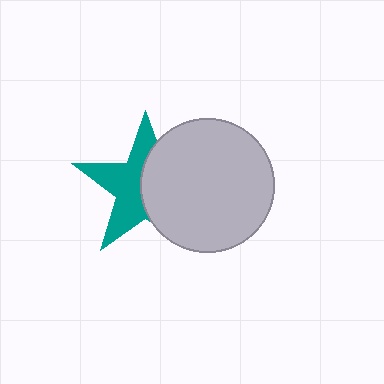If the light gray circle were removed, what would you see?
You would see the complete teal star.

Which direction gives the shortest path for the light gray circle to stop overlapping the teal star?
Moving right gives the shortest separation.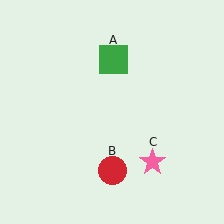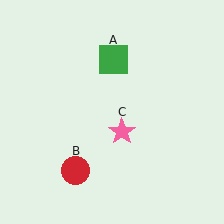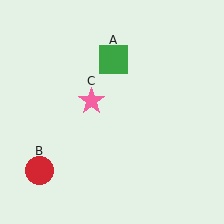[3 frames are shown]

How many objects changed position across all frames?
2 objects changed position: red circle (object B), pink star (object C).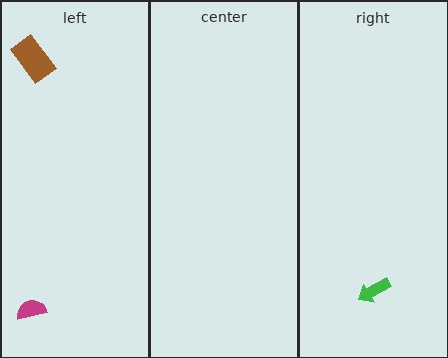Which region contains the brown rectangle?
The left region.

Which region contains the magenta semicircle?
The left region.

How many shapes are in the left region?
2.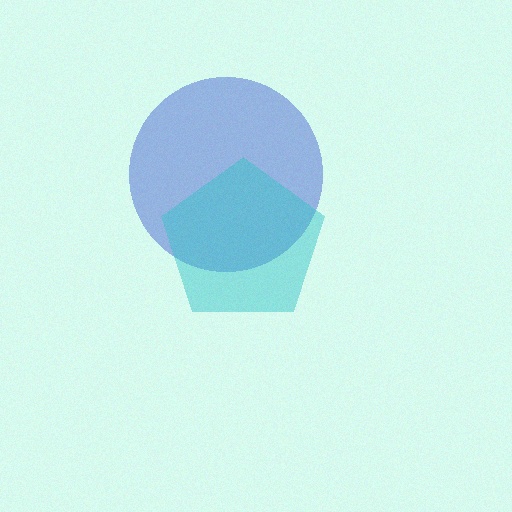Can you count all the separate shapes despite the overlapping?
Yes, there are 2 separate shapes.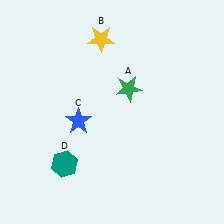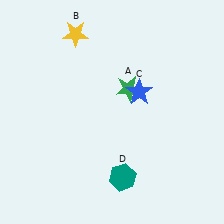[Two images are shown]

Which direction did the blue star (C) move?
The blue star (C) moved right.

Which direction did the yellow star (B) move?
The yellow star (B) moved left.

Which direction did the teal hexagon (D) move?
The teal hexagon (D) moved right.